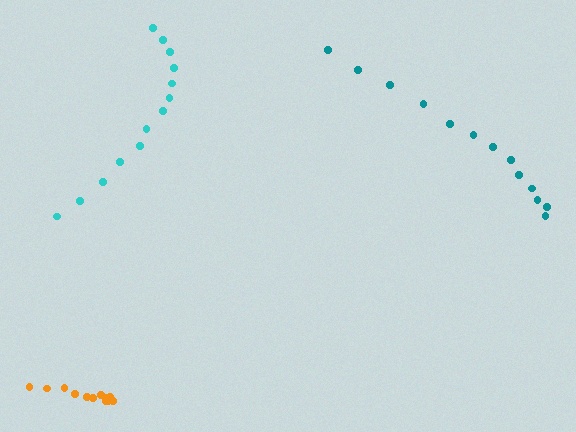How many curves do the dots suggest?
There are 3 distinct paths.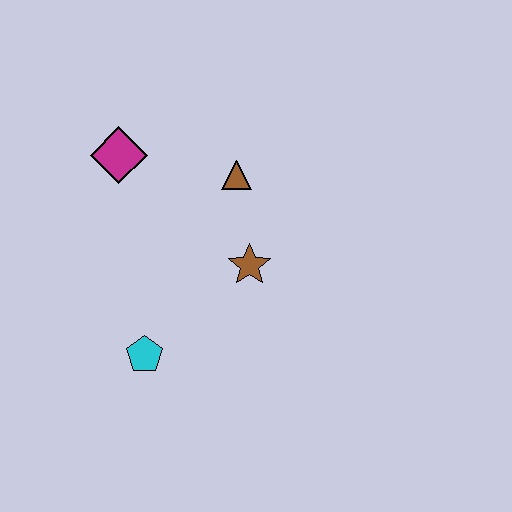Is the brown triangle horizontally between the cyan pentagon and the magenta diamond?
No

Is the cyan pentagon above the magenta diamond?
No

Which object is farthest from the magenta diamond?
The cyan pentagon is farthest from the magenta diamond.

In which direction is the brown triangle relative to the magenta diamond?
The brown triangle is to the right of the magenta diamond.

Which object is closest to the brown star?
The brown triangle is closest to the brown star.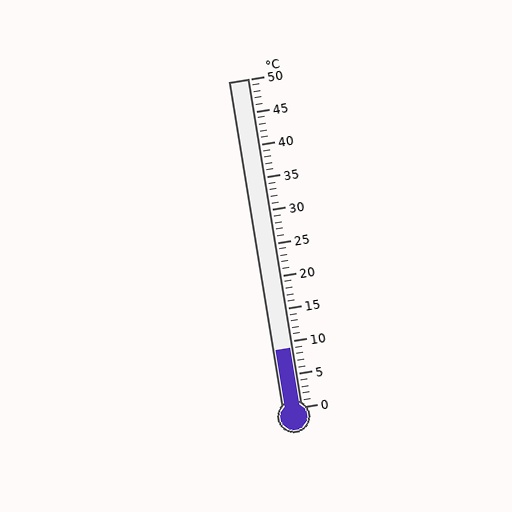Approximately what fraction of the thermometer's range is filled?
The thermometer is filled to approximately 20% of its range.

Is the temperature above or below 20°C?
The temperature is below 20°C.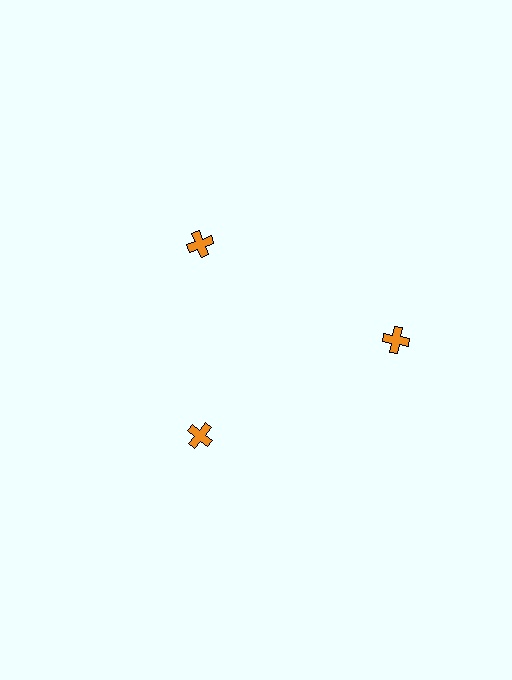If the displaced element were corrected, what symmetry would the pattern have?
It would have 3-fold rotational symmetry — the pattern would map onto itself every 120 degrees.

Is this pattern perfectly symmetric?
No. The 3 orange crosses are arranged in a ring, but one element near the 3 o'clock position is pushed outward from the center, breaking the 3-fold rotational symmetry.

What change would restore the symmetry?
The symmetry would be restored by moving it inward, back onto the ring so that all 3 crosses sit at equal angles and equal distance from the center.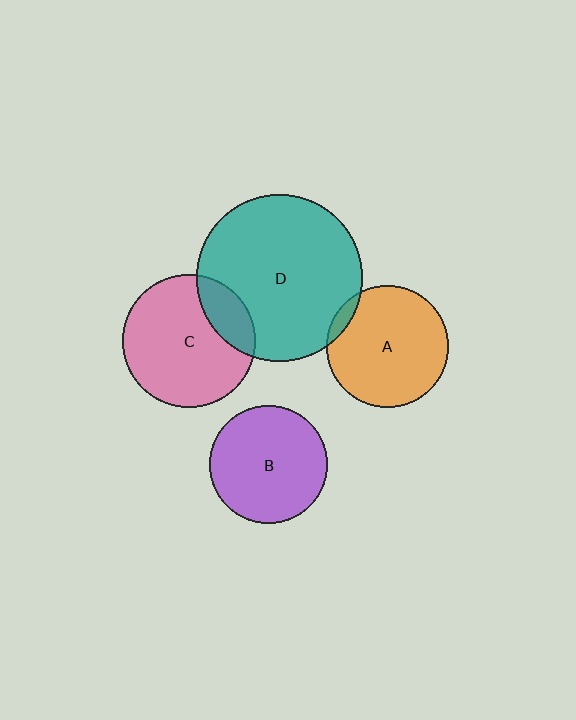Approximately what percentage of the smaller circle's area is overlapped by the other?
Approximately 5%.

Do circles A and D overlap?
Yes.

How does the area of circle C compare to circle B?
Approximately 1.3 times.